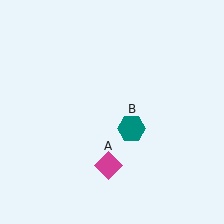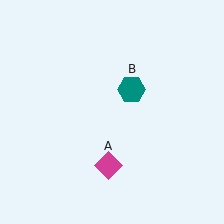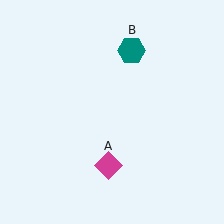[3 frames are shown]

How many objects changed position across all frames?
1 object changed position: teal hexagon (object B).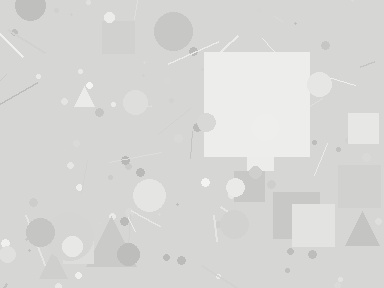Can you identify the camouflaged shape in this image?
The camouflaged shape is a square.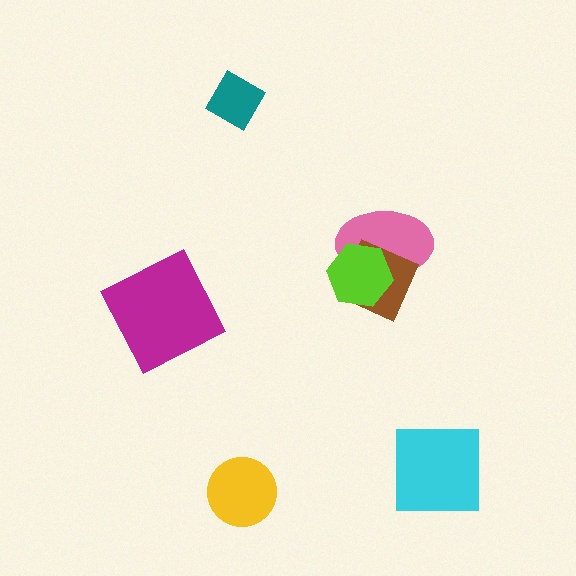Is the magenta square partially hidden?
No, no other shape covers it.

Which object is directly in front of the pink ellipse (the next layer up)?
The brown square is directly in front of the pink ellipse.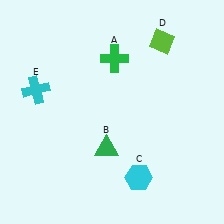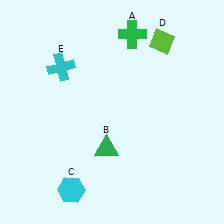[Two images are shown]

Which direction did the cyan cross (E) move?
The cyan cross (E) moved right.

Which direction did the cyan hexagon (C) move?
The cyan hexagon (C) moved left.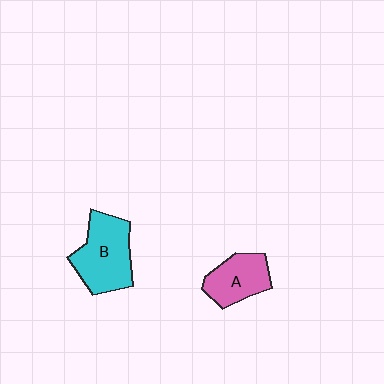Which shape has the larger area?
Shape B (cyan).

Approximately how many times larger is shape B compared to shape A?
Approximately 1.4 times.